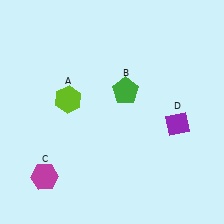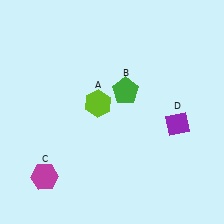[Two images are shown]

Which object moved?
The lime hexagon (A) moved right.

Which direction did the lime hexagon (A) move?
The lime hexagon (A) moved right.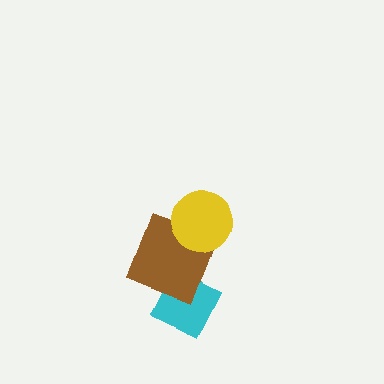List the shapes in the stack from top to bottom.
From top to bottom: the yellow circle, the brown square, the cyan diamond.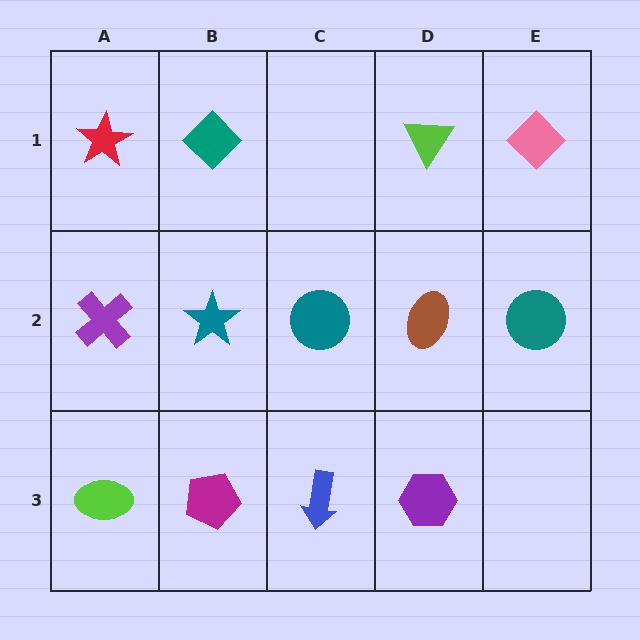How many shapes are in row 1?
4 shapes.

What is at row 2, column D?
A brown ellipse.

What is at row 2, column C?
A teal circle.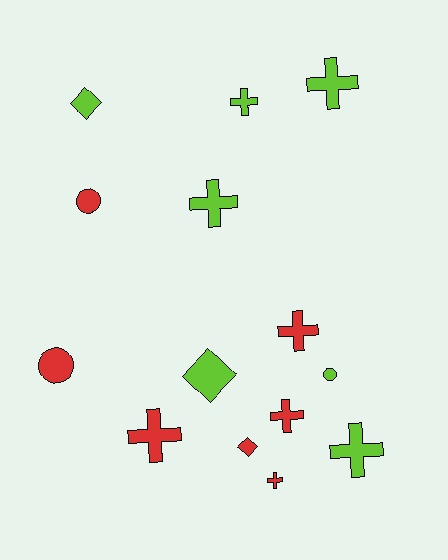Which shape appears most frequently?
Cross, with 8 objects.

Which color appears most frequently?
Lime, with 7 objects.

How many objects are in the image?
There are 14 objects.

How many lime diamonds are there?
There are 2 lime diamonds.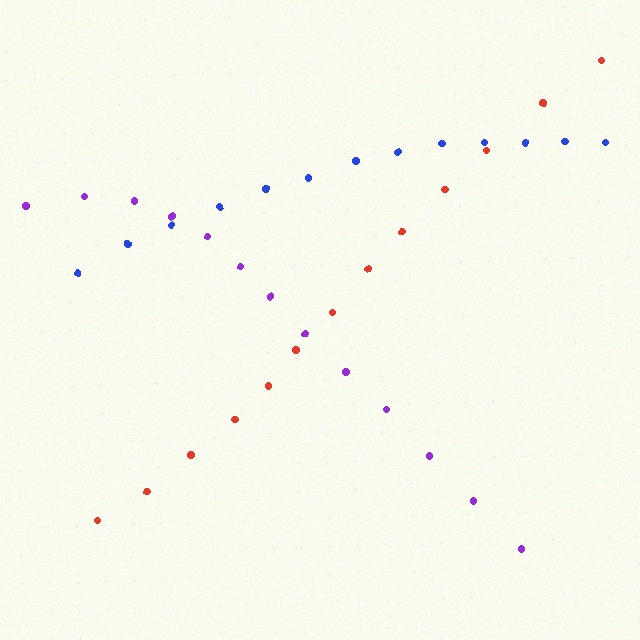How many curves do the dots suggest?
There are 3 distinct paths.